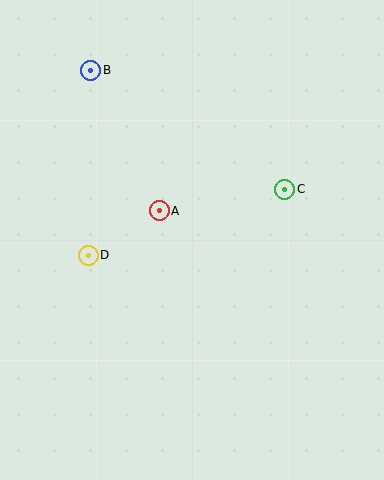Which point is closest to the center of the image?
Point A at (159, 211) is closest to the center.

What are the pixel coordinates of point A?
Point A is at (159, 211).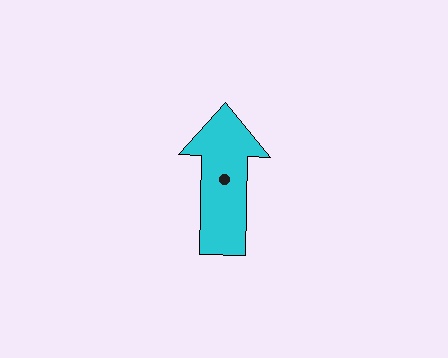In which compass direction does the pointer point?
North.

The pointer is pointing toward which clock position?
Roughly 12 o'clock.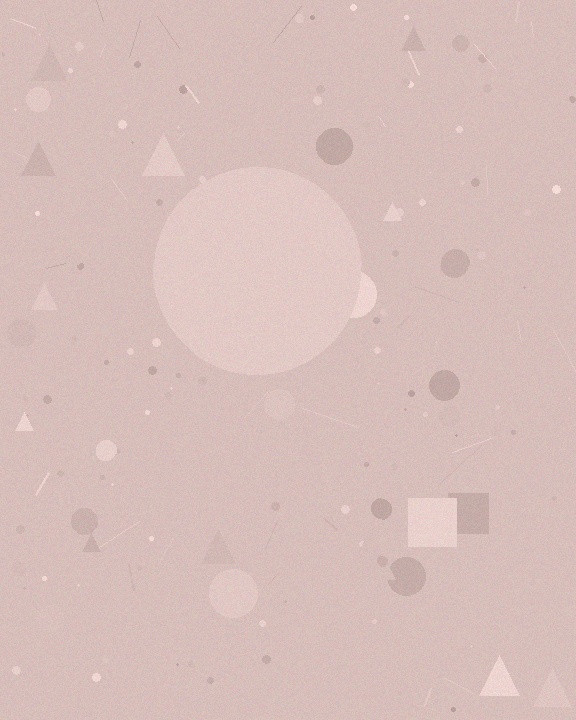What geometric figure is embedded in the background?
A circle is embedded in the background.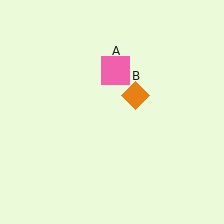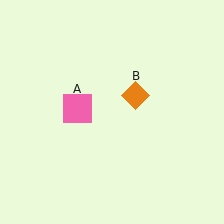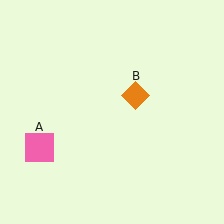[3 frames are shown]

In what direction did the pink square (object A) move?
The pink square (object A) moved down and to the left.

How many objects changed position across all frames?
1 object changed position: pink square (object A).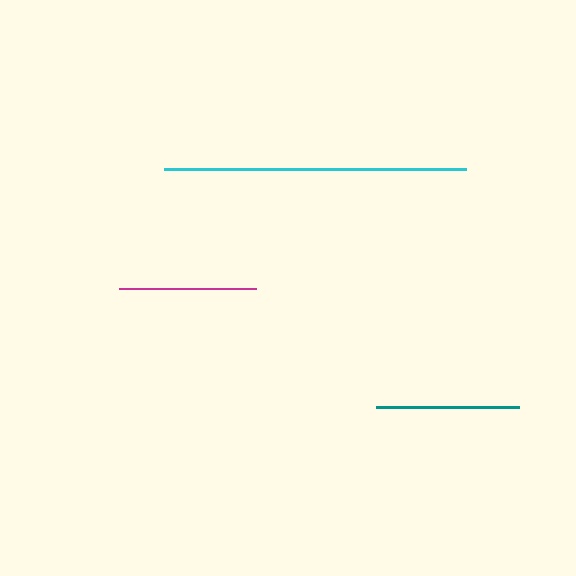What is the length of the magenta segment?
The magenta segment is approximately 138 pixels long.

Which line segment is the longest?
The cyan line is the longest at approximately 302 pixels.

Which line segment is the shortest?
The magenta line is the shortest at approximately 138 pixels.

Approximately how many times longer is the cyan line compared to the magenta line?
The cyan line is approximately 2.2 times the length of the magenta line.